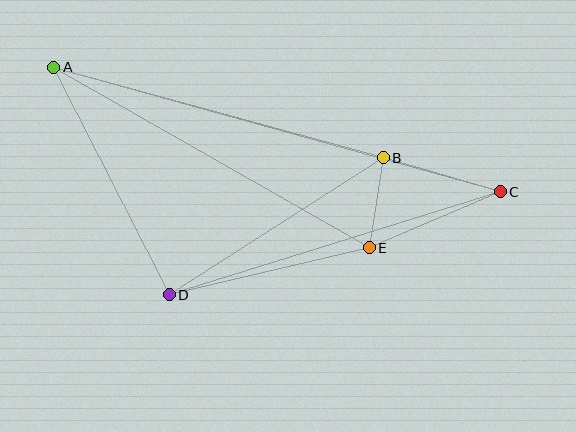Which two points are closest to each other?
Points B and E are closest to each other.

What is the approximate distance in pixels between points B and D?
The distance between B and D is approximately 254 pixels.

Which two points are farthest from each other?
Points A and C are farthest from each other.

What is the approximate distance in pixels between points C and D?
The distance between C and D is approximately 347 pixels.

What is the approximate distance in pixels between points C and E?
The distance between C and E is approximately 143 pixels.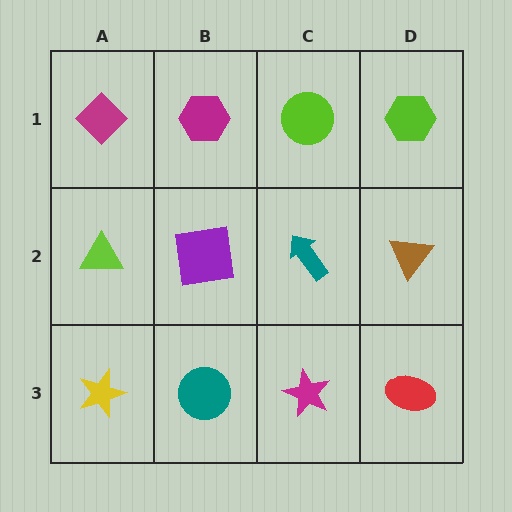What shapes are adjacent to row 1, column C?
A teal arrow (row 2, column C), a magenta hexagon (row 1, column B), a lime hexagon (row 1, column D).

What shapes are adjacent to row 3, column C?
A teal arrow (row 2, column C), a teal circle (row 3, column B), a red ellipse (row 3, column D).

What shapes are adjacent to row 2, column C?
A lime circle (row 1, column C), a magenta star (row 3, column C), a purple square (row 2, column B), a brown triangle (row 2, column D).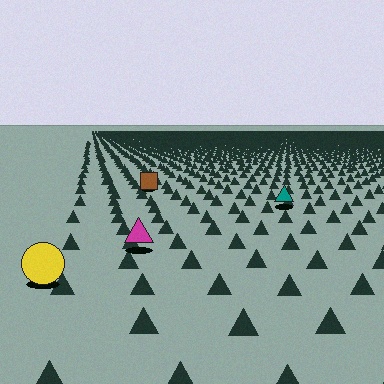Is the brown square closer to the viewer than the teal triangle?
No. The teal triangle is closer — you can tell from the texture gradient: the ground texture is coarser near it.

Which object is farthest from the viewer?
The brown square is farthest from the viewer. It appears smaller and the ground texture around it is denser.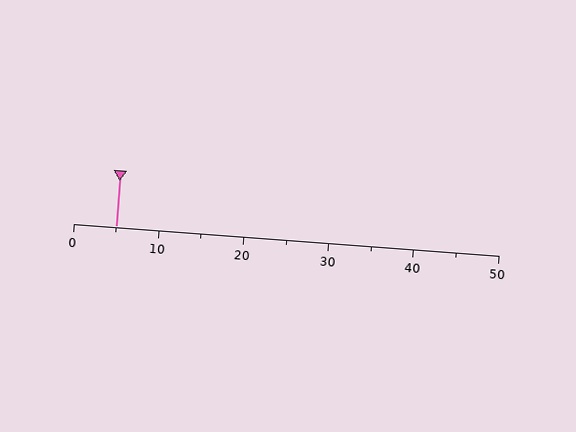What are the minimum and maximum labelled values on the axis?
The axis runs from 0 to 50.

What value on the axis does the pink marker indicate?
The marker indicates approximately 5.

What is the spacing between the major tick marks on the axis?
The major ticks are spaced 10 apart.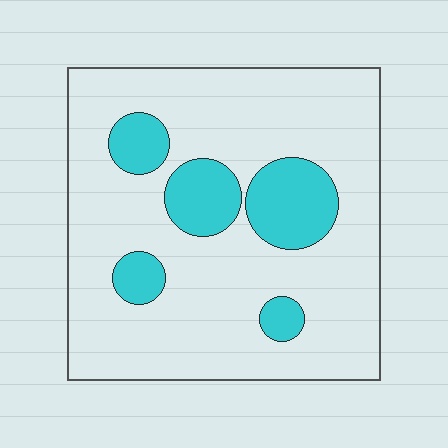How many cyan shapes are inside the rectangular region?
5.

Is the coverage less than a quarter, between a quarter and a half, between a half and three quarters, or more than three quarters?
Less than a quarter.